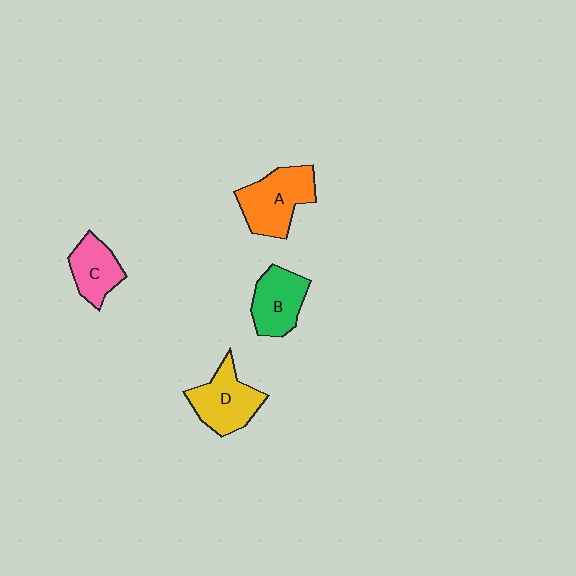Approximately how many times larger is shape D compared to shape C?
Approximately 1.3 times.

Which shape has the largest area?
Shape A (orange).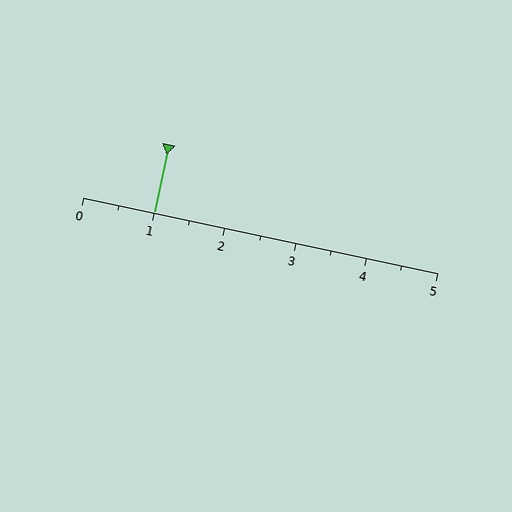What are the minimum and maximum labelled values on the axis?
The axis runs from 0 to 5.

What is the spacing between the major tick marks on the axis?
The major ticks are spaced 1 apart.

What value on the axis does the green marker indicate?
The marker indicates approximately 1.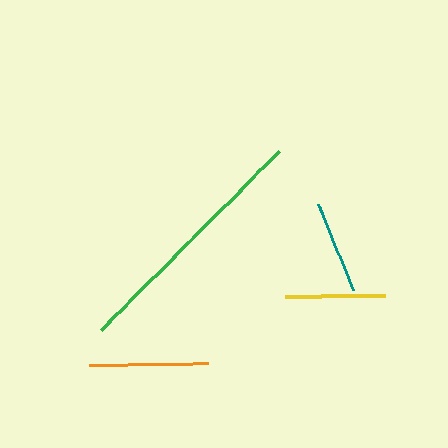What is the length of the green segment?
The green segment is approximately 252 pixels long.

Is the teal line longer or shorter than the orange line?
The orange line is longer than the teal line.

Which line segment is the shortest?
The teal line is the shortest at approximately 93 pixels.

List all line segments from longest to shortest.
From longest to shortest: green, orange, yellow, teal.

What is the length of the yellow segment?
The yellow segment is approximately 100 pixels long.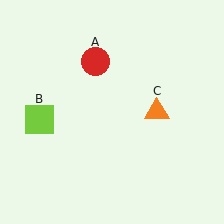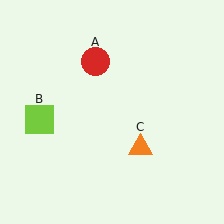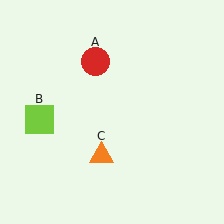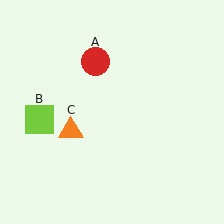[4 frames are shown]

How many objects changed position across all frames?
1 object changed position: orange triangle (object C).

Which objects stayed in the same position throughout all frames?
Red circle (object A) and lime square (object B) remained stationary.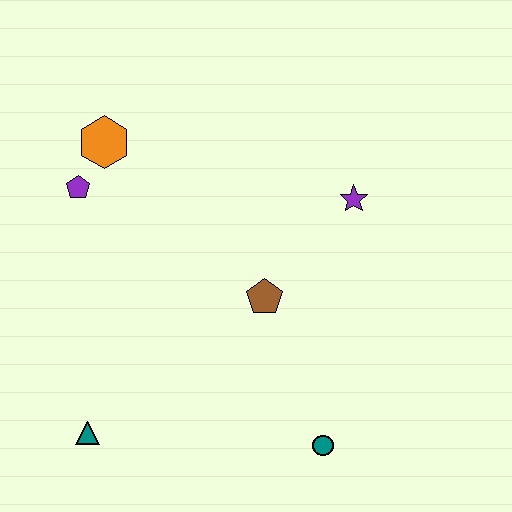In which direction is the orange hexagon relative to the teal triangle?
The orange hexagon is above the teal triangle.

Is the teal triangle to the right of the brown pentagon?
No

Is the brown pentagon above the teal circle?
Yes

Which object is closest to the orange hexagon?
The purple pentagon is closest to the orange hexagon.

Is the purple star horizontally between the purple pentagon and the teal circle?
No